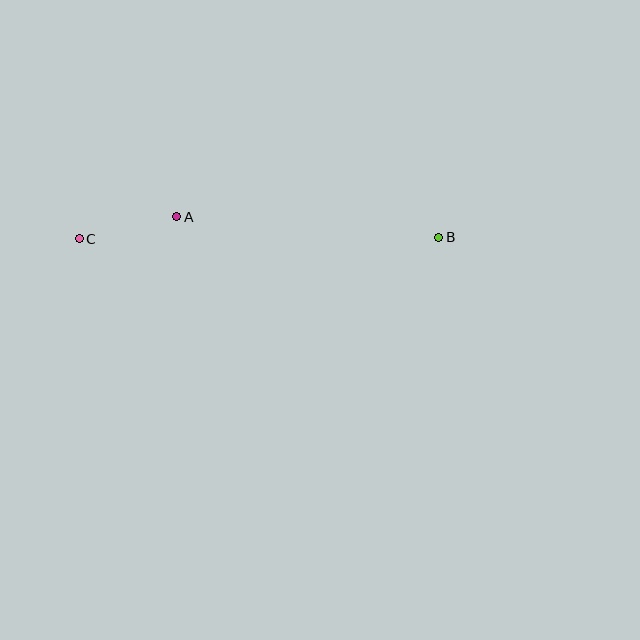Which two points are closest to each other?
Points A and C are closest to each other.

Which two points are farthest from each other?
Points B and C are farthest from each other.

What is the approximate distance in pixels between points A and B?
The distance between A and B is approximately 263 pixels.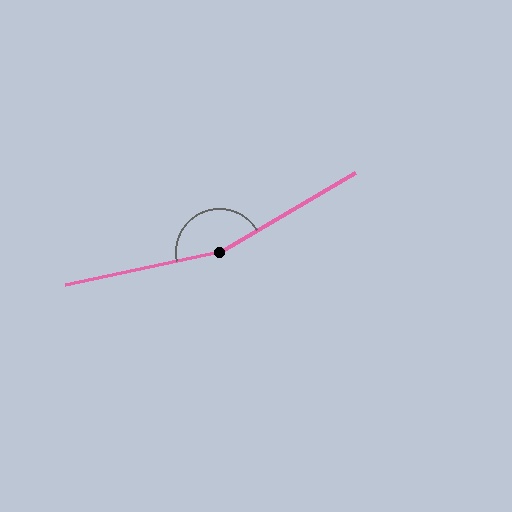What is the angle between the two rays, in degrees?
Approximately 161 degrees.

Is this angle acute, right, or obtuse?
It is obtuse.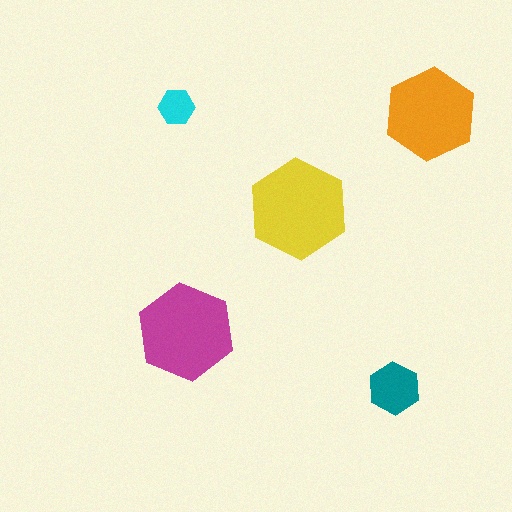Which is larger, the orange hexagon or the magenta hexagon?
The magenta one.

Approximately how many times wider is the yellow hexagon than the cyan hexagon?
About 2.5 times wider.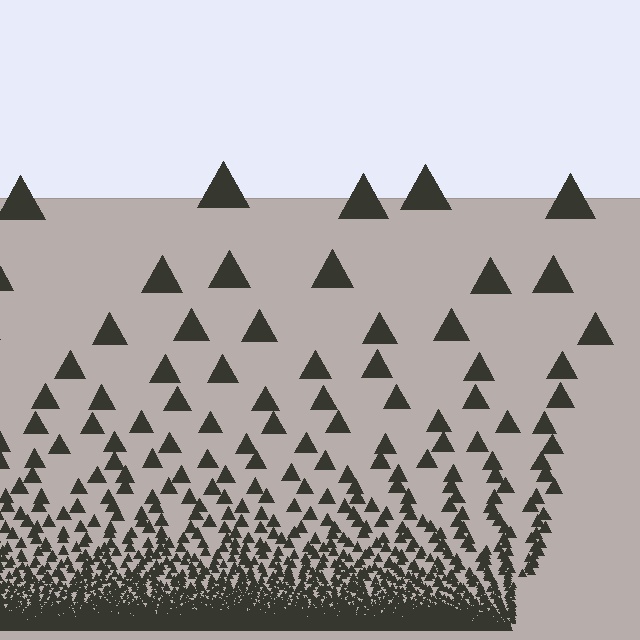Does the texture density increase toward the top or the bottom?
Density increases toward the bottom.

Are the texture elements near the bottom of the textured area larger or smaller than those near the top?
Smaller. The gradient is inverted — elements near the bottom are smaller and denser.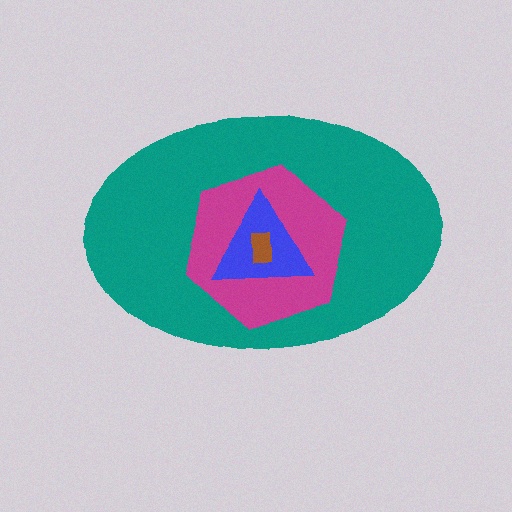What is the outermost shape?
The teal ellipse.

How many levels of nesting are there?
4.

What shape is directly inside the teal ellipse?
The magenta hexagon.